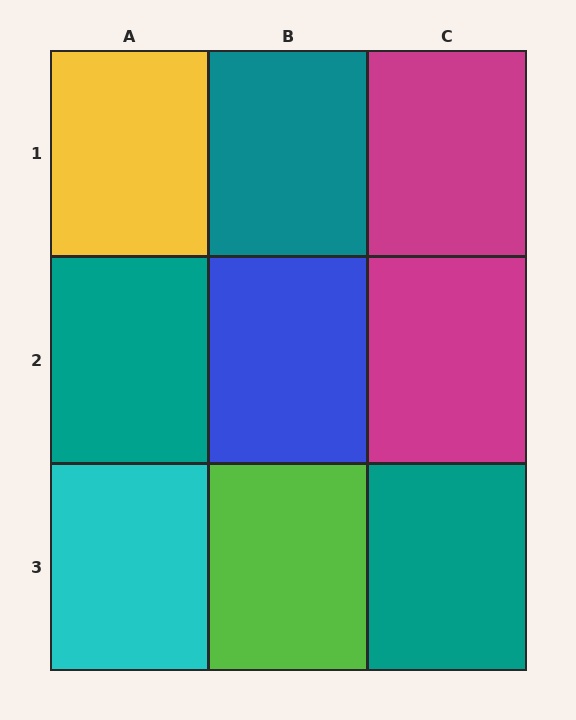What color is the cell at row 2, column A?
Teal.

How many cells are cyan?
1 cell is cyan.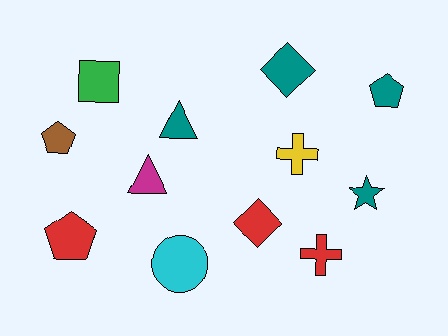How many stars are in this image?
There is 1 star.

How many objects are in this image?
There are 12 objects.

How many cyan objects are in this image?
There is 1 cyan object.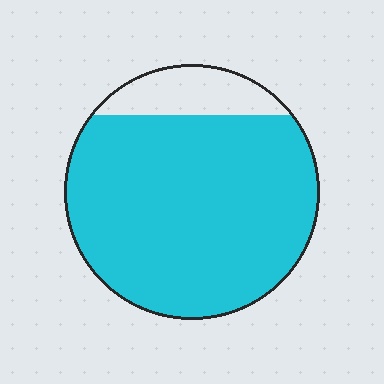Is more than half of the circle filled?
Yes.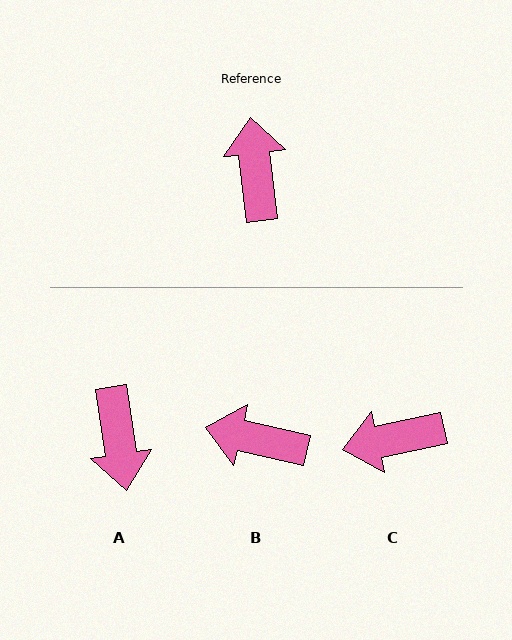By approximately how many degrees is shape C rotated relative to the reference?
Approximately 96 degrees counter-clockwise.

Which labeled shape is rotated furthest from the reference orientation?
A, about 178 degrees away.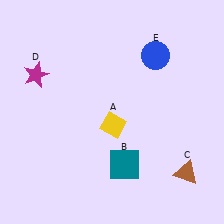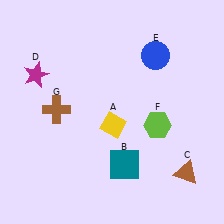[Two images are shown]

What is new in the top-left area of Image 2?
A brown cross (G) was added in the top-left area of Image 2.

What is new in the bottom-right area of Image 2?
A lime hexagon (F) was added in the bottom-right area of Image 2.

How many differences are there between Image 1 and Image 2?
There are 2 differences between the two images.